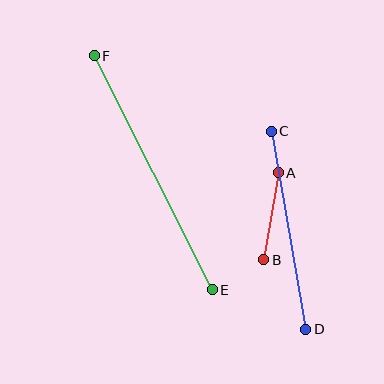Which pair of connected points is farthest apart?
Points E and F are farthest apart.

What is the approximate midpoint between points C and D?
The midpoint is at approximately (288, 230) pixels.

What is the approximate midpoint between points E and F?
The midpoint is at approximately (153, 173) pixels.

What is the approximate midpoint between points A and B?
The midpoint is at approximately (271, 216) pixels.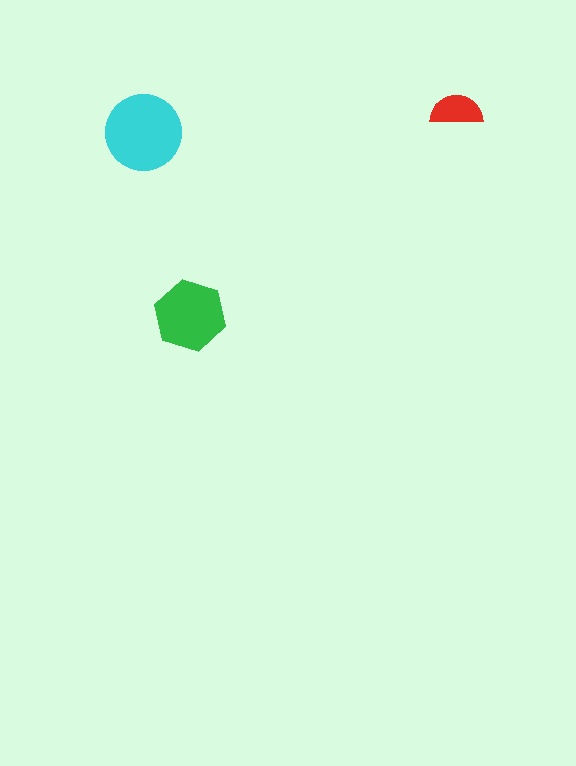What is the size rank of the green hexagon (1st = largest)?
2nd.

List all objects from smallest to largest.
The red semicircle, the green hexagon, the cyan circle.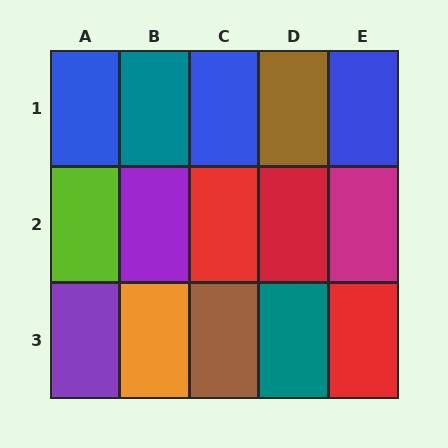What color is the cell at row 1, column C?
Blue.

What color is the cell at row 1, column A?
Blue.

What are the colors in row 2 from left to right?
Lime, purple, red, red, magenta.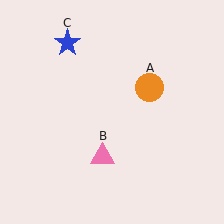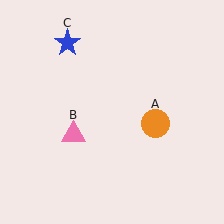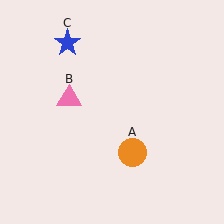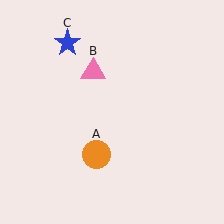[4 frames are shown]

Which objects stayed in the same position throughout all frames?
Blue star (object C) remained stationary.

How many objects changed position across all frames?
2 objects changed position: orange circle (object A), pink triangle (object B).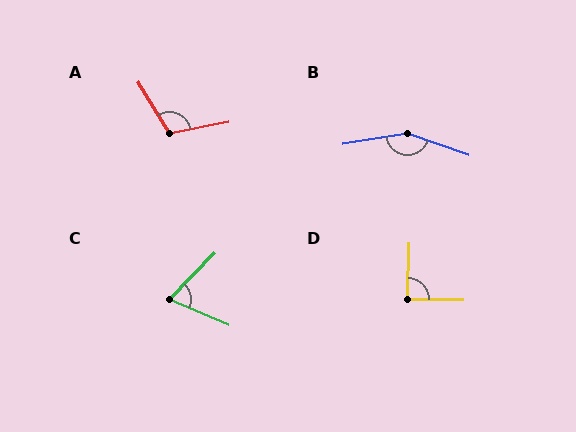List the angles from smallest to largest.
C (69°), D (89°), A (110°), B (151°).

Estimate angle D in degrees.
Approximately 89 degrees.